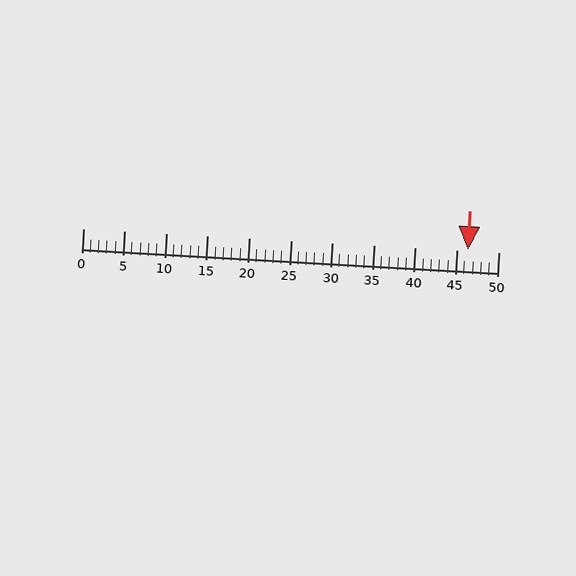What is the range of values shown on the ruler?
The ruler shows values from 0 to 50.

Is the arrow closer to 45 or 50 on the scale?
The arrow is closer to 45.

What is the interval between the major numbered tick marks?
The major tick marks are spaced 5 units apart.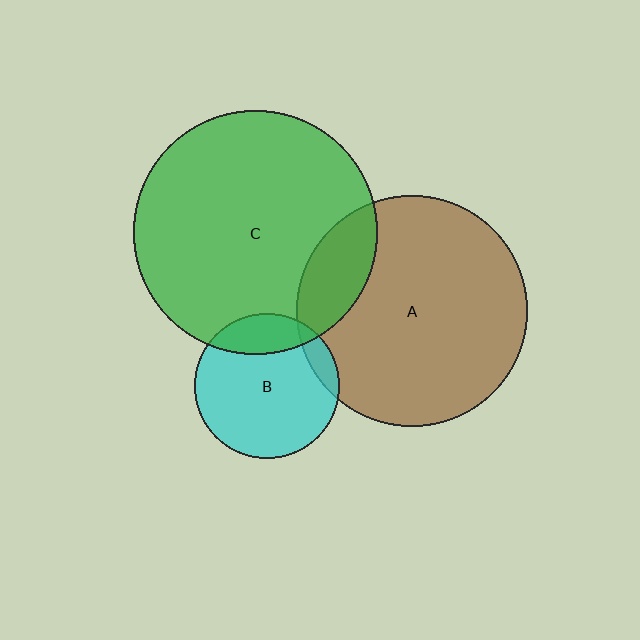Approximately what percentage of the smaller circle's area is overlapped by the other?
Approximately 20%.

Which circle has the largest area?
Circle C (green).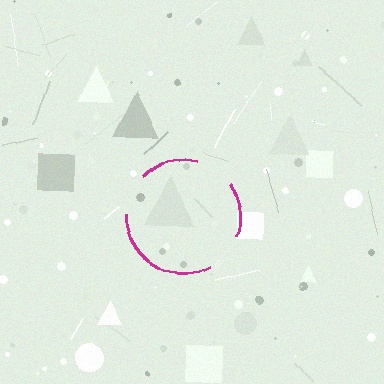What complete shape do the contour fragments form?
The contour fragments form a circle.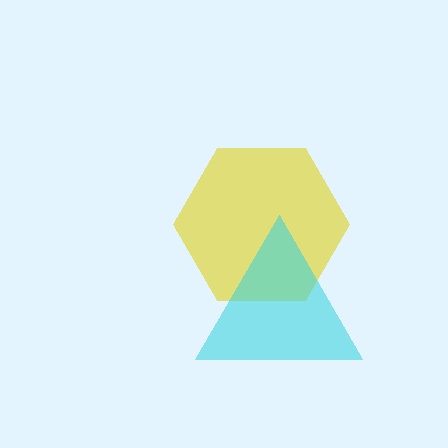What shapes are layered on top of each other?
The layered shapes are: a yellow hexagon, a cyan triangle.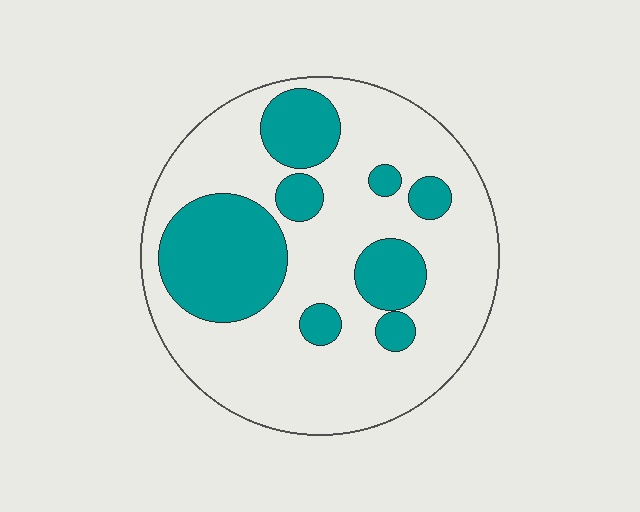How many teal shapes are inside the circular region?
8.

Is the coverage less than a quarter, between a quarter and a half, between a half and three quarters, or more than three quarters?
Between a quarter and a half.